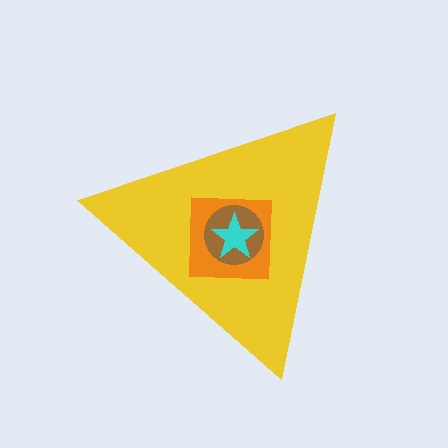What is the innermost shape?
The cyan star.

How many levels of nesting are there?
4.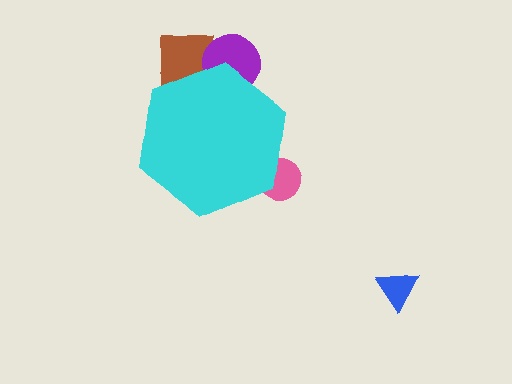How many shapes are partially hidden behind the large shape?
3 shapes are partially hidden.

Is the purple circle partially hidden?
Yes, the purple circle is partially hidden behind the cyan hexagon.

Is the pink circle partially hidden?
Yes, the pink circle is partially hidden behind the cyan hexagon.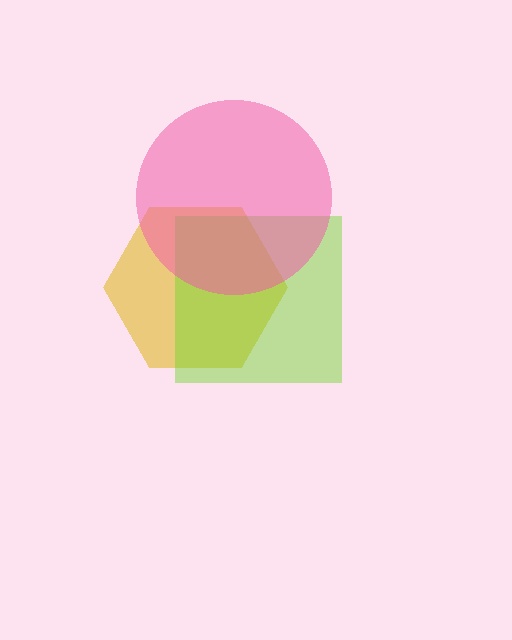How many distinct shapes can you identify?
There are 3 distinct shapes: a yellow hexagon, a lime square, a pink circle.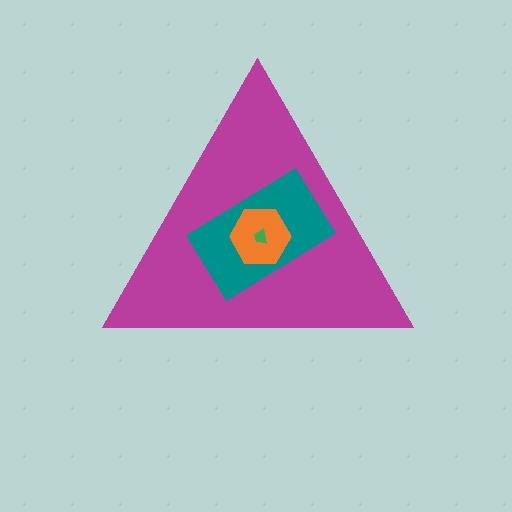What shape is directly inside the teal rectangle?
The orange hexagon.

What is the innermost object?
The green trapezoid.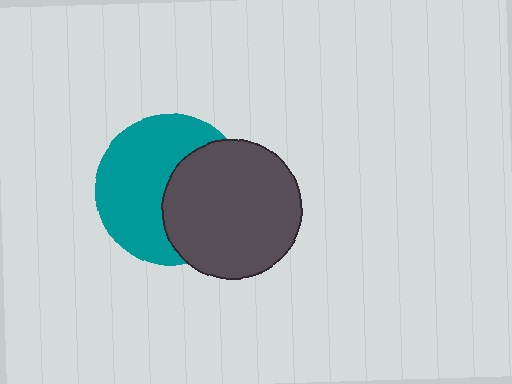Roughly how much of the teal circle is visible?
About half of it is visible (roughly 57%).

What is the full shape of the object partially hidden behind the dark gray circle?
The partially hidden object is a teal circle.